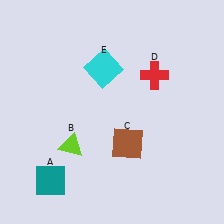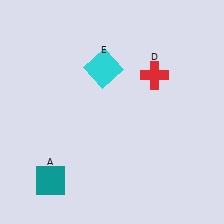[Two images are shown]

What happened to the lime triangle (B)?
The lime triangle (B) was removed in Image 2. It was in the bottom-left area of Image 1.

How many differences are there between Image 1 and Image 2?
There are 2 differences between the two images.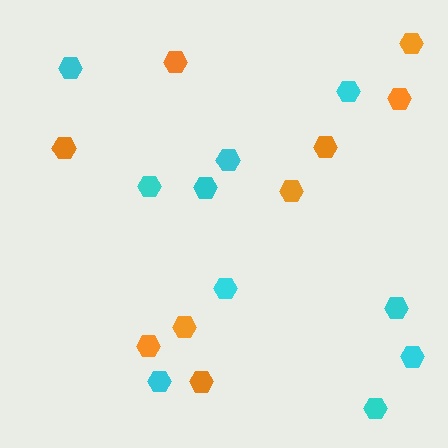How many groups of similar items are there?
There are 2 groups: one group of orange hexagons (9) and one group of cyan hexagons (10).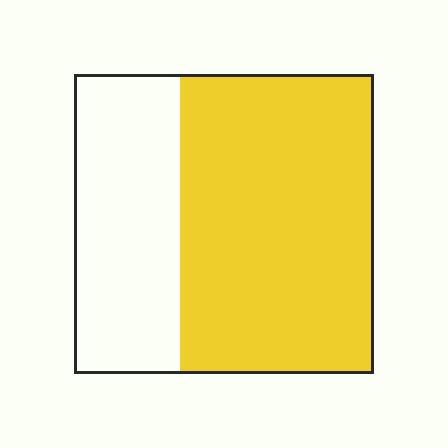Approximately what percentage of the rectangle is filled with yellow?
Approximately 65%.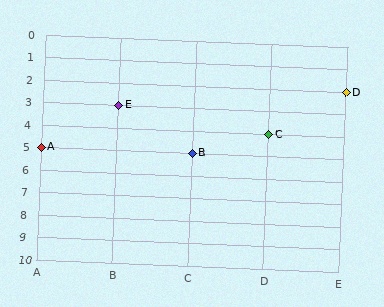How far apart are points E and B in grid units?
Points E and B are 1 column and 2 rows apart (about 2.2 grid units diagonally).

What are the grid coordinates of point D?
Point D is at grid coordinates (E, 2).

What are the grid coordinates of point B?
Point B is at grid coordinates (C, 5).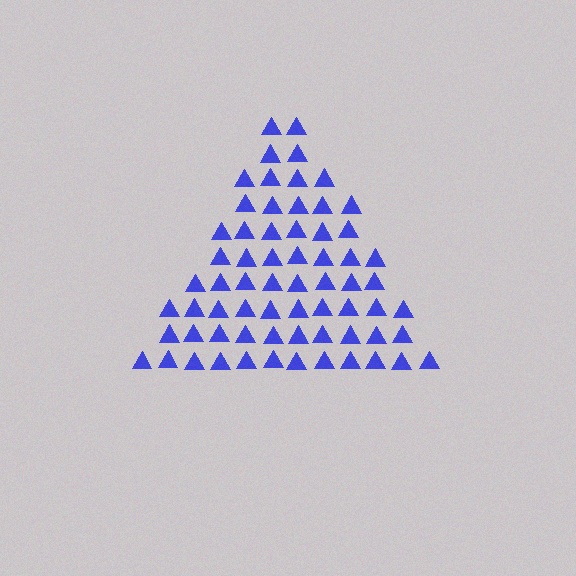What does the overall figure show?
The overall figure shows a triangle.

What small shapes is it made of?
It is made of small triangles.